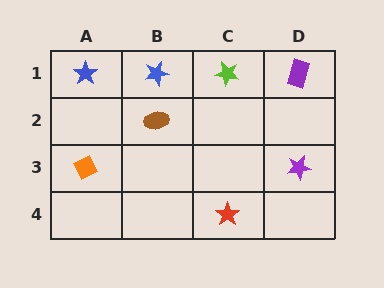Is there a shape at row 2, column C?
No, that cell is empty.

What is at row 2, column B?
A brown ellipse.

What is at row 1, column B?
A blue star.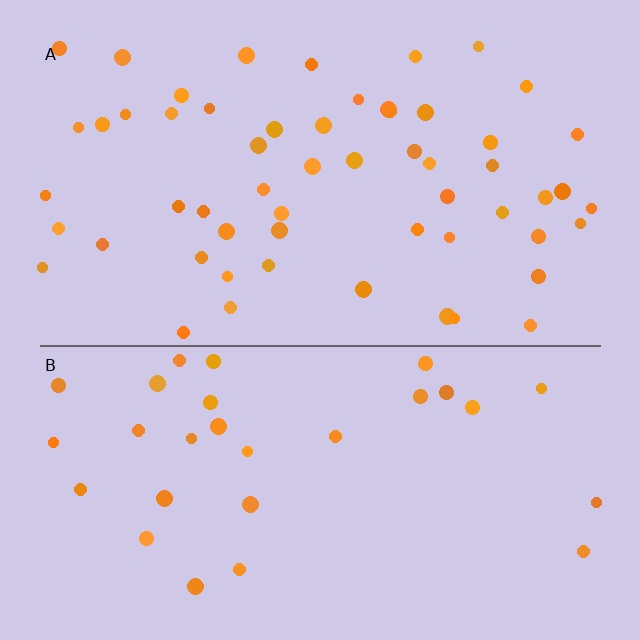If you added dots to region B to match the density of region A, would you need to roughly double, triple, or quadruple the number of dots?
Approximately double.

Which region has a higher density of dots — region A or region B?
A (the top).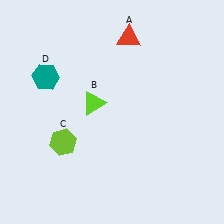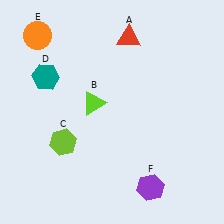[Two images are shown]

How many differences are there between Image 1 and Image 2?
There are 2 differences between the two images.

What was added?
An orange circle (E), a purple hexagon (F) were added in Image 2.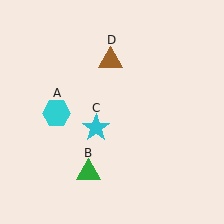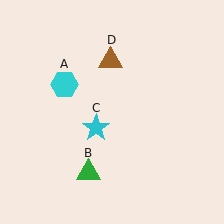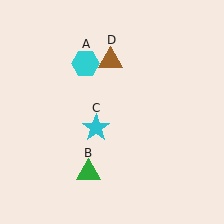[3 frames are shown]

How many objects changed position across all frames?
1 object changed position: cyan hexagon (object A).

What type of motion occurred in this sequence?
The cyan hexagon (object A) rotated clockwise around the center of the scene.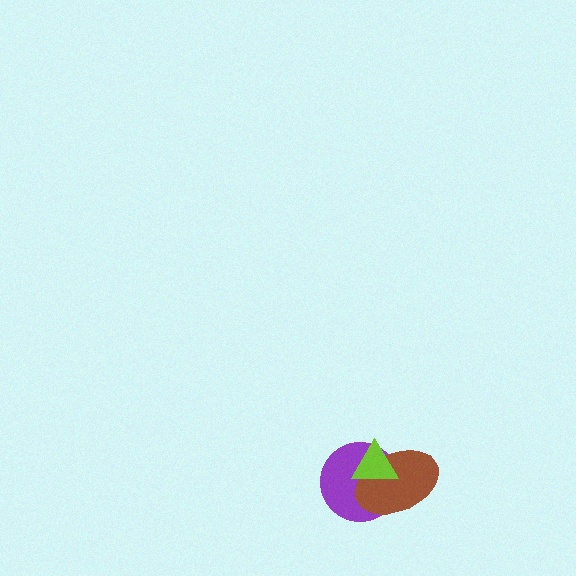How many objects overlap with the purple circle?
2 objects overlap with the purple circle.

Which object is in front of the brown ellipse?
The lime triangle is in front of the brown ellipse.